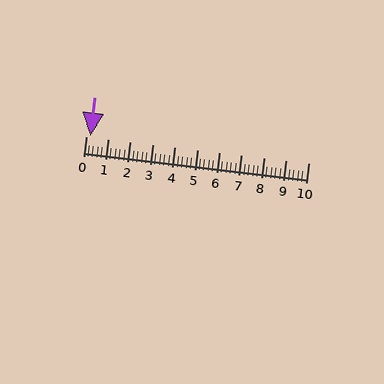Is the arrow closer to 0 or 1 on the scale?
The arrow is closer to 0.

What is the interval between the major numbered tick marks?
The major tick marks are spaced 1 units apart.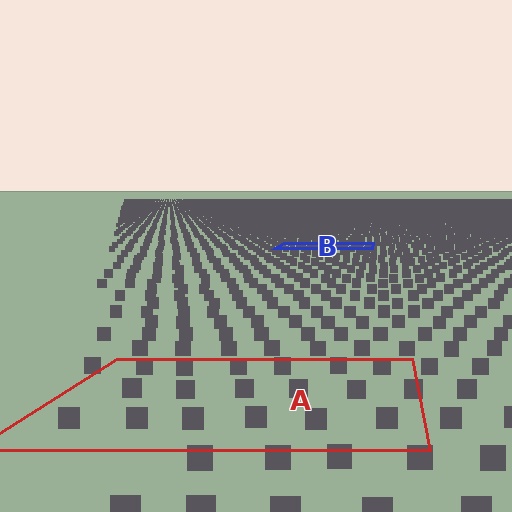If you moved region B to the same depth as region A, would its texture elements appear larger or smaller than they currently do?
They would appear larger. At a closer depth, the same texture elements are projected at a bigger on-screen size.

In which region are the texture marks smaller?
The texture marks are smaller in region B, because it is farther away.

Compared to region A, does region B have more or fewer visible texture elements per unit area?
Region B has more texture elements per unit area — they are packed more densely because it is farther away.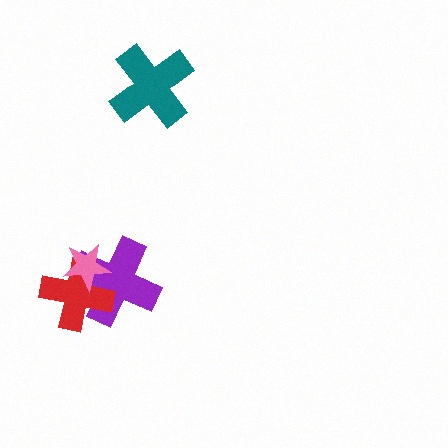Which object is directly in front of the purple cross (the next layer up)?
The red cross is directly in front of the purple cross.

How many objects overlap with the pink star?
2 objects overlap with the pink star.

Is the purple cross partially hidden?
Yes, it is partially covered by another shape.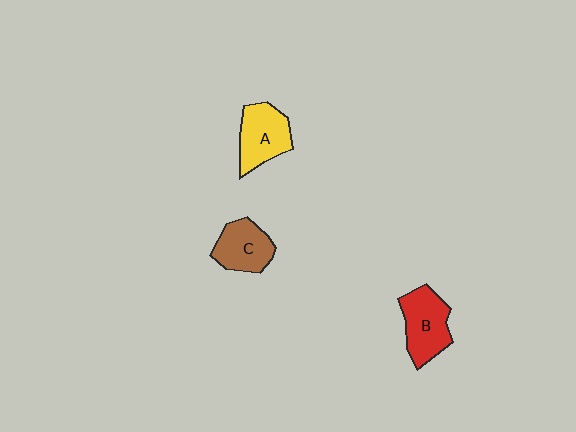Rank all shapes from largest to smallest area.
From largest to smallest: B (red), A (yellow), C (brown).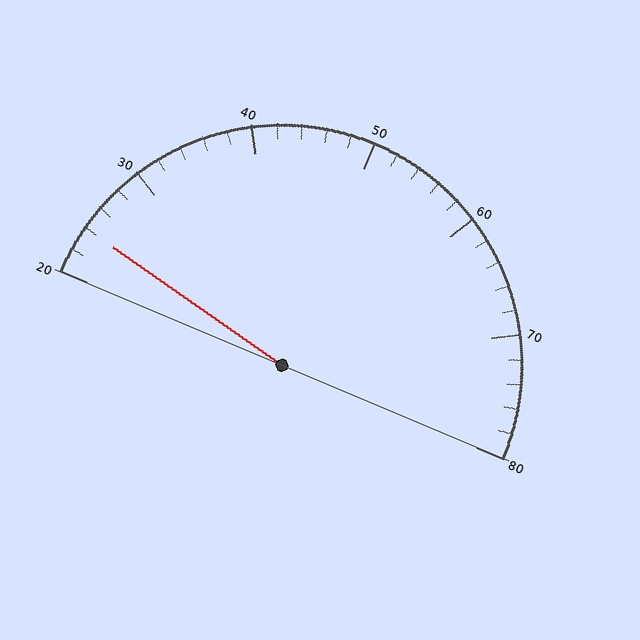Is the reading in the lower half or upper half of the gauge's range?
The reading is in the lower half of the range (20 to 80).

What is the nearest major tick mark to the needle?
The nearest major tick mark is 20.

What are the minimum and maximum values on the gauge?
The gauge ranges from 20 to 80.